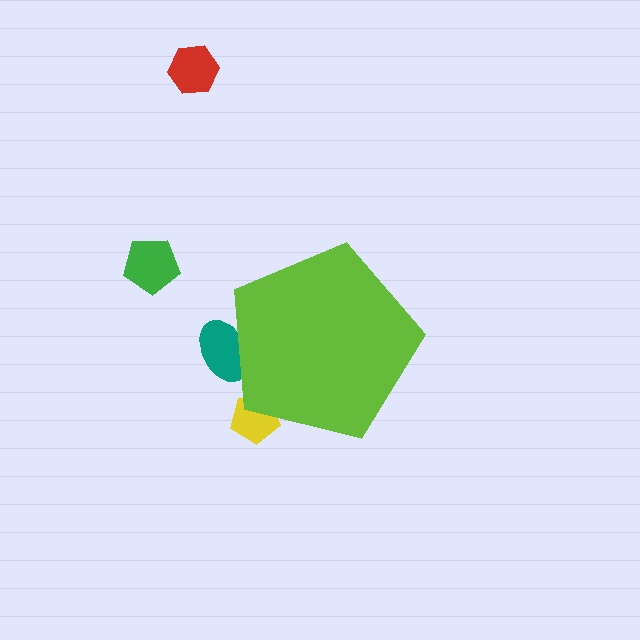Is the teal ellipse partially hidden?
Yes, the teal ellipse is partially hidden behind the lime pentagon.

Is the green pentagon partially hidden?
No, the green pentagon is fully visible.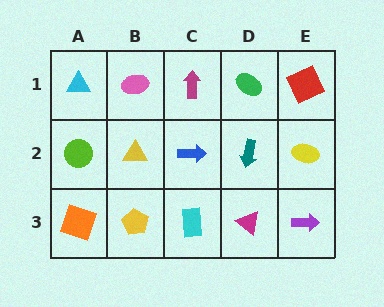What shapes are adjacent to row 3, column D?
A teal arrow (row 2, column D), a cyan rectangle (row 3, column C), a purple arrow (row 3, column E).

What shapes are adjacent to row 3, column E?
A yellow ellipse (row 2, column E), a magenta triangle (row 3, column D).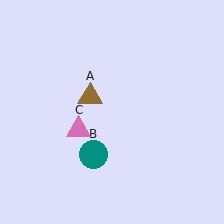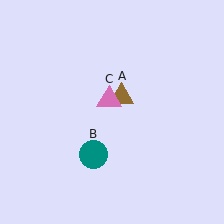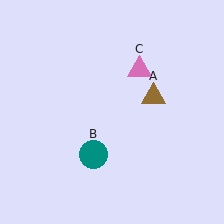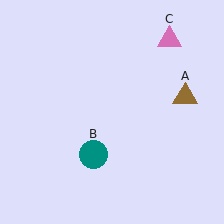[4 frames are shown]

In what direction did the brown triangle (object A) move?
The brown triangle (object A) moved right.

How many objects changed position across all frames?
2 objects changed position: brown triangle (object A), pink triangle (object C).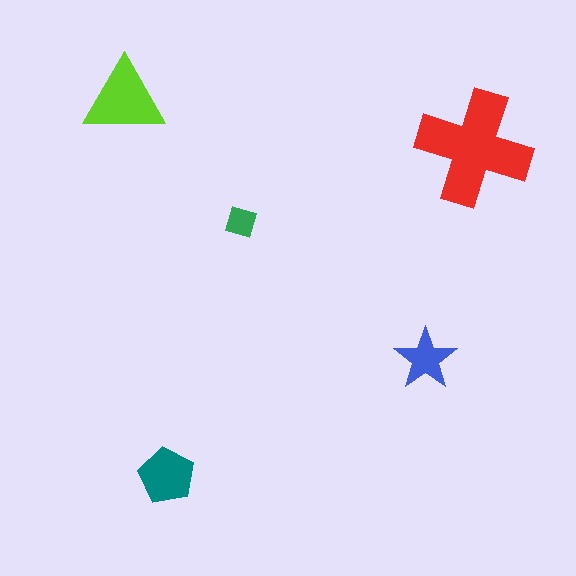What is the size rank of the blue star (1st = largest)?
4th.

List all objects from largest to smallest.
The red cross, the lime triangle, the teal pentagon, the blue star, the green diamond.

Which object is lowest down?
The teal pentagon is bottommost.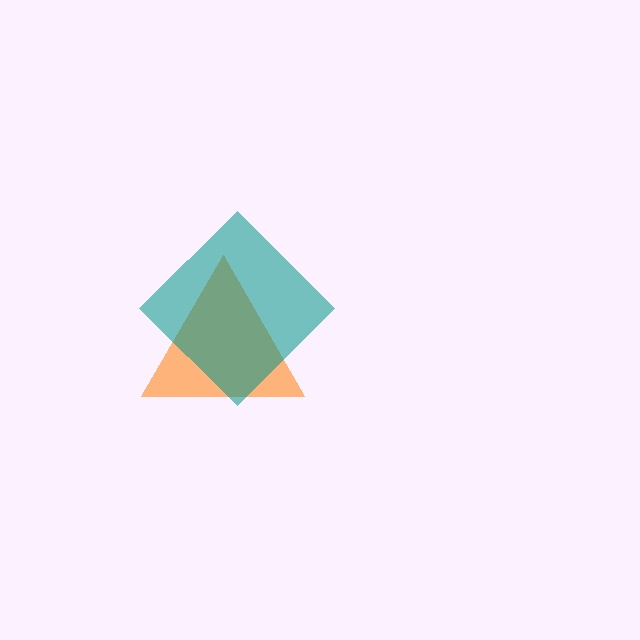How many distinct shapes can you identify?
There are 2 distinct shapes: an orange triangle, a teal diamond.